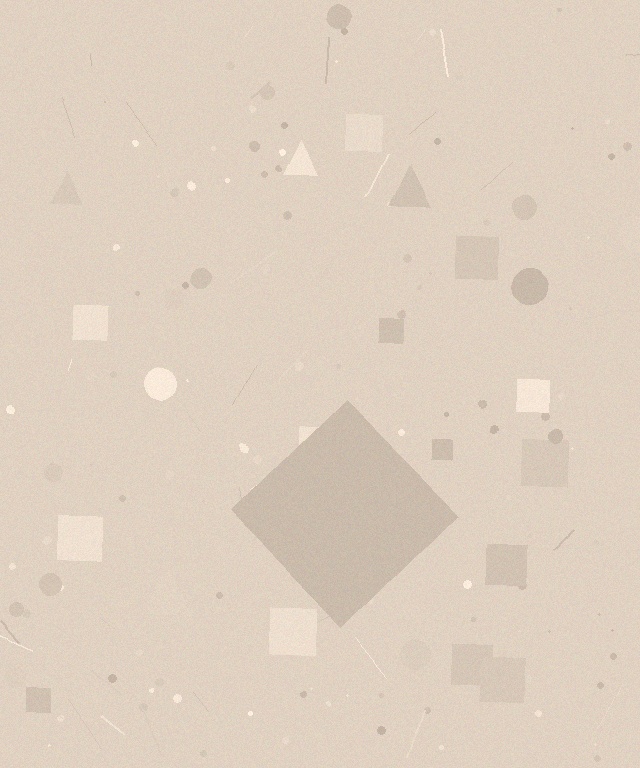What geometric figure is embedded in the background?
A diamond is embedded in the background.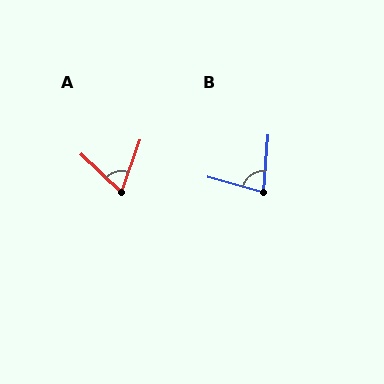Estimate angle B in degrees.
Approximately 80 degrees.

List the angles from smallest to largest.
A (66°), B (80°).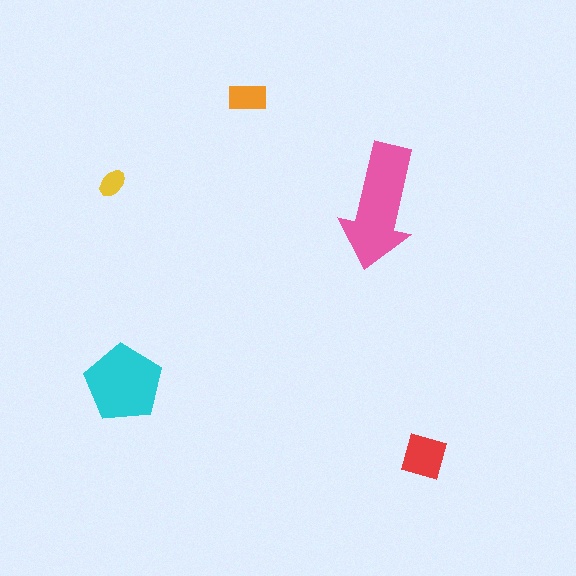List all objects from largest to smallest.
The pink arrow, the cyan pentagon, the red square, the orange rectangle, the yellow ellipse.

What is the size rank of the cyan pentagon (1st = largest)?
2nd.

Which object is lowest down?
The red square is bottommost.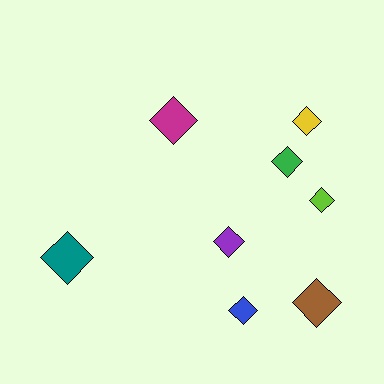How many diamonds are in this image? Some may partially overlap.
There are 8 diamonds.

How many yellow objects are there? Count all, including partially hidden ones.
There is 1 yellow object.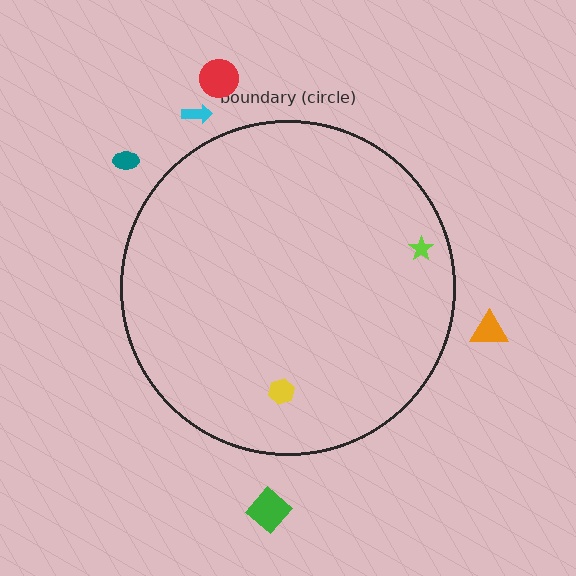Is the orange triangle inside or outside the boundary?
Outside.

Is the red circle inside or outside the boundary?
Outside.